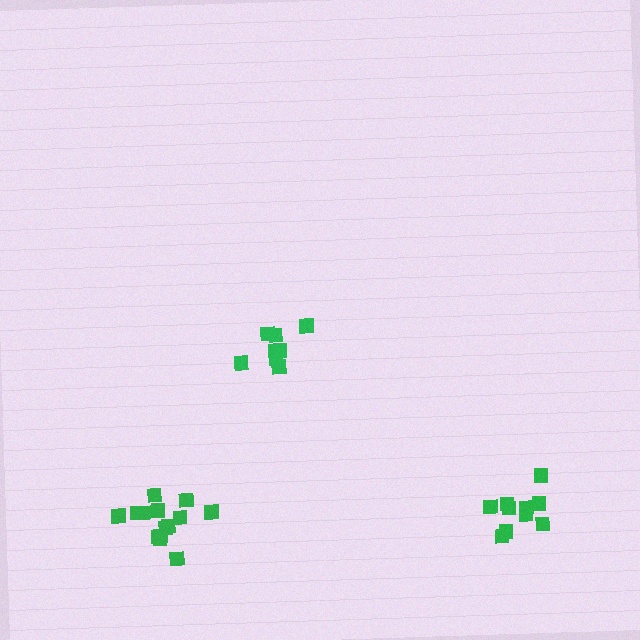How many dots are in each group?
Group 1: 8 dots, Group 2: 14 dots, Group 3: 10 dots (32 total).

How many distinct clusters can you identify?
There are 3 distinct clusters.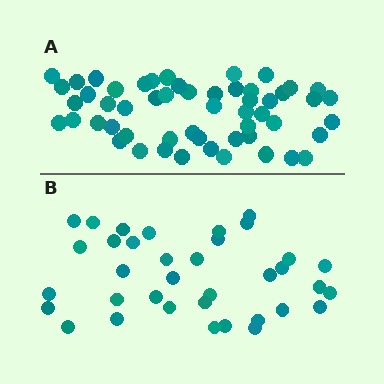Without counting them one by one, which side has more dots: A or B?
Region A (the top region) has more dots.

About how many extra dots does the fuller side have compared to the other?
Region A has approximately 20 more dots than region B.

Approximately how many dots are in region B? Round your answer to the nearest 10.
About 40 dots. (The exact count is 36, which rounds to 40.)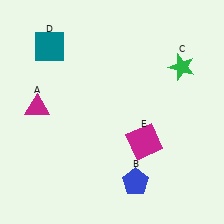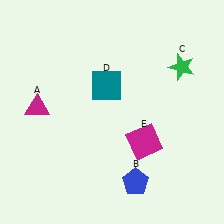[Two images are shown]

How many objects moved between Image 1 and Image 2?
1 object moved between the two images.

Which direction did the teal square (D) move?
The teal square (D) moved right.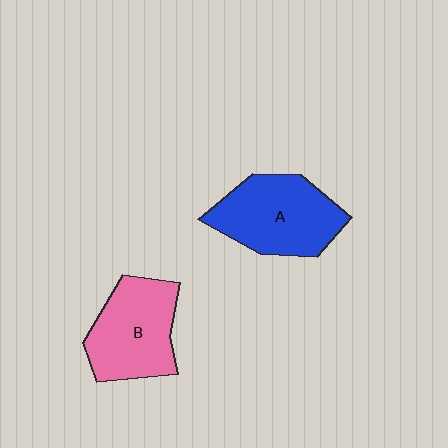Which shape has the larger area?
Shape A (blue).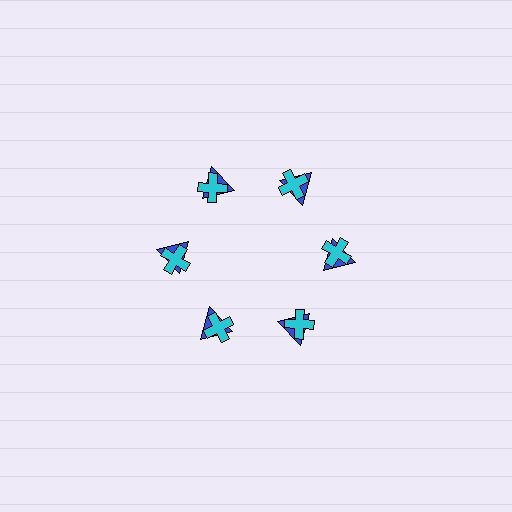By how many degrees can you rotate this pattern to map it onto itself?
The pattern maps onto itself every 60 degrees of rotation.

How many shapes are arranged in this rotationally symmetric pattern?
There are 12 shapes, arranged in 6 groups of 2.